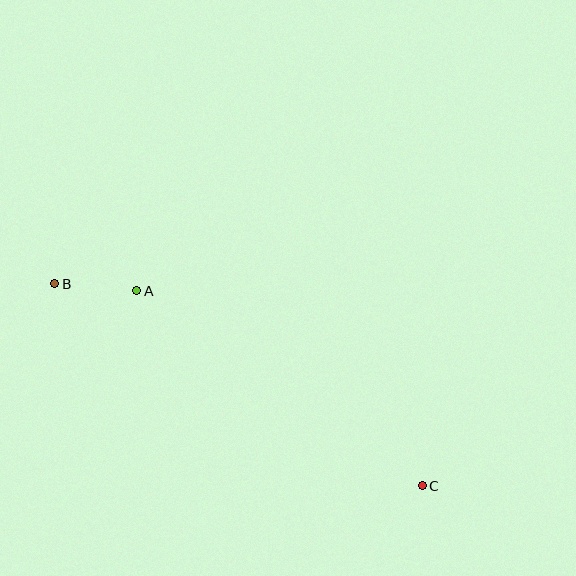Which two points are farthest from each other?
Points B and C are farthest from each other.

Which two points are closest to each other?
Points A and B are closest to each other.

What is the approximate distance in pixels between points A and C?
The distance between A and C is approximately 346 pixels.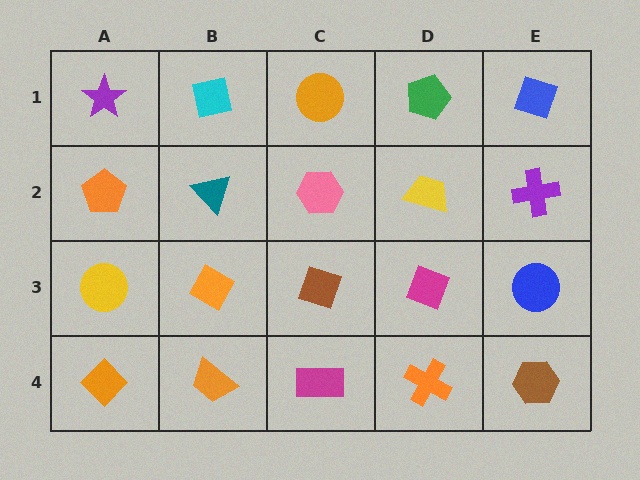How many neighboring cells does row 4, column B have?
3.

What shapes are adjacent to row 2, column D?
A green pentagon (row 1, column D), a magenta diamond (row 3, column D), a pink hexagon (row 2, column C), a purple cross (row 2, column E).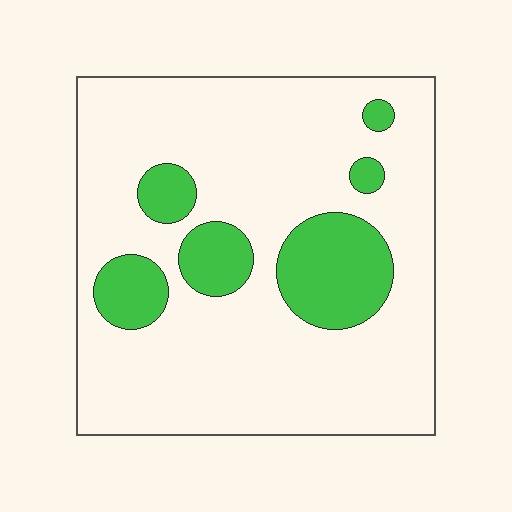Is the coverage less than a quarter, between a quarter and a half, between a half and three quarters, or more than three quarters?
Less than a quarter.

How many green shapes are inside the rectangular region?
6.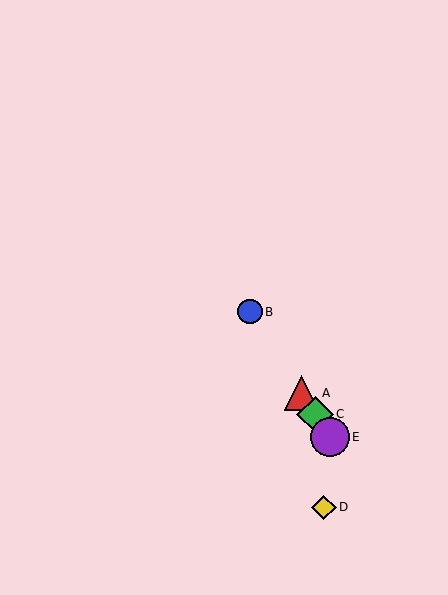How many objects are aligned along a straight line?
4 objects (A, B, C, E) are aligned along a straight line.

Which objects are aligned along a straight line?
Objects A, B, C, E are aligned along a straight line.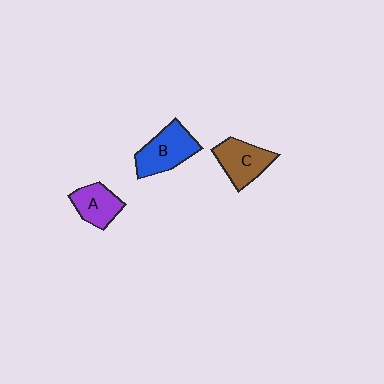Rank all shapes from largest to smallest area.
From largest to smallest: B (blue), C (brown), A (purple).